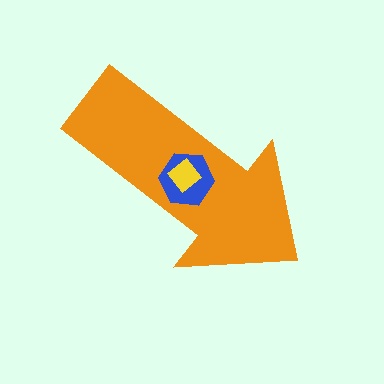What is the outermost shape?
The orange arrow.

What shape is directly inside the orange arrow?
The blue hexagon.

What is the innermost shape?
The yellow diamond.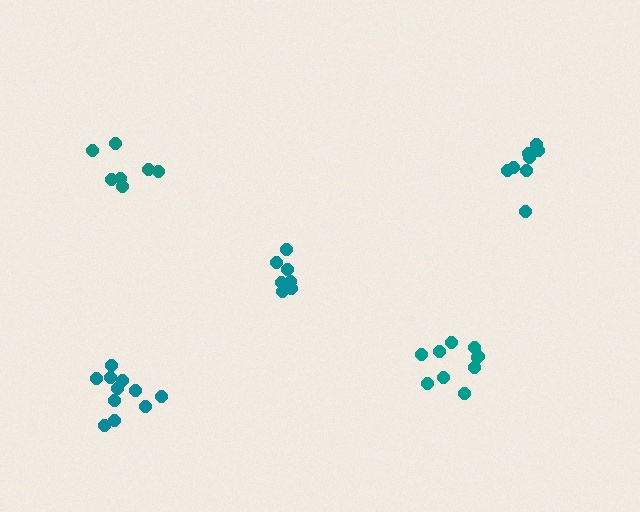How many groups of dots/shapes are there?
There are 5 groups.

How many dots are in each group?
Group 1: 11 dots, Group 2: 8 dots, Group 3: 10 dots, Group 4: 7 dots, Group 5: 8 dots (44 total).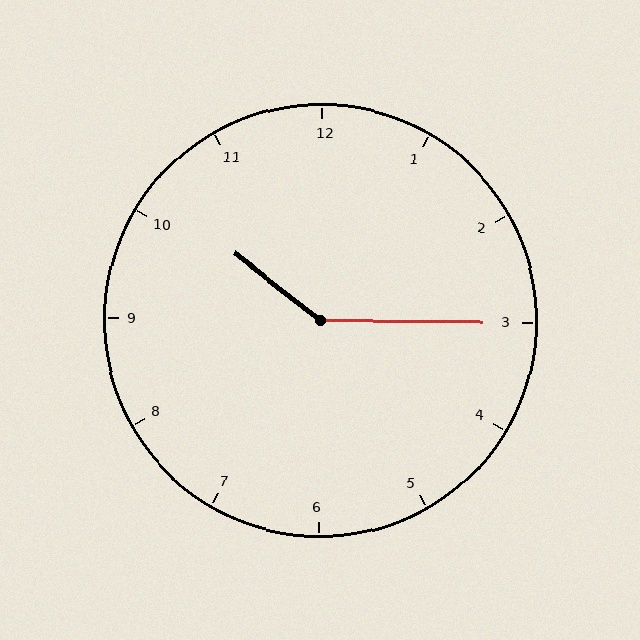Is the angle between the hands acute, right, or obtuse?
It is obtuse.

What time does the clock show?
10:15.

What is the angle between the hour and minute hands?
Approximately 142 degrees.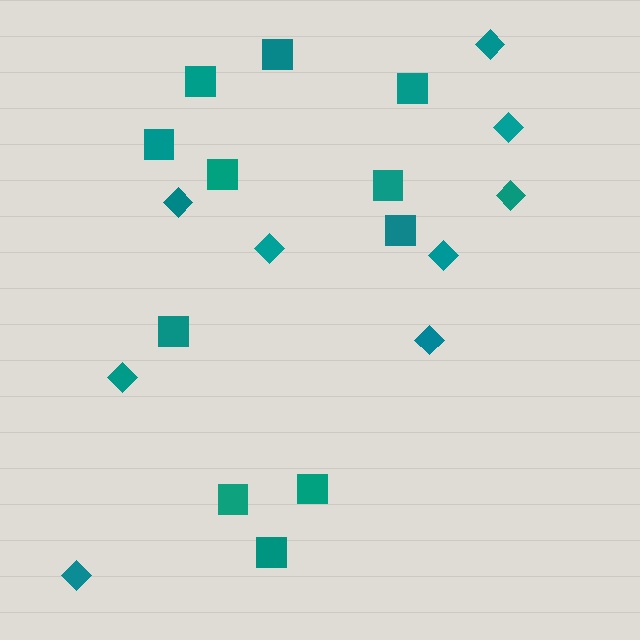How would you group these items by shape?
There are 2 groups: one group of squares (11) and one group of diamonds (9).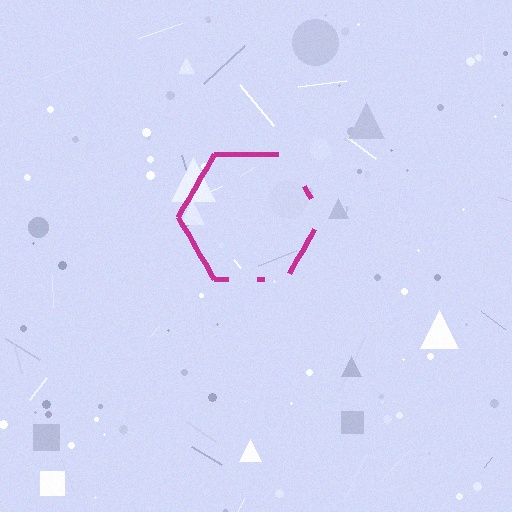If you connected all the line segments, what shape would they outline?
They would outline a hexagon.